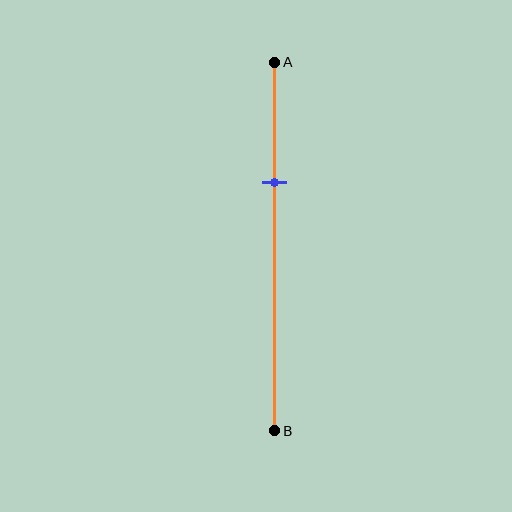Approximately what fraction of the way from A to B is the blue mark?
The blue mark is approximately 35% of the way from A to B.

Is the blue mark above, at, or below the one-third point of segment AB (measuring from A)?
The blue mark is approximately at the one-third point of segment AB.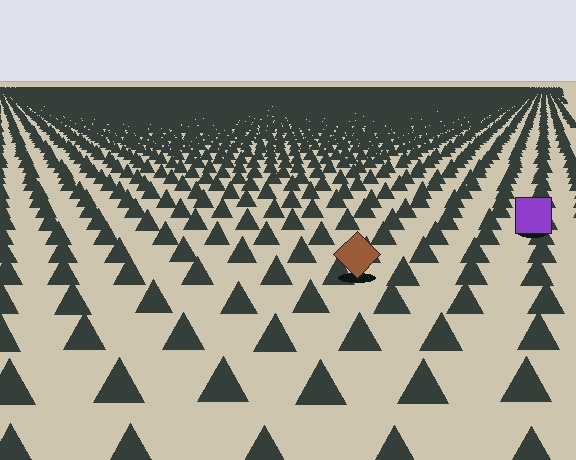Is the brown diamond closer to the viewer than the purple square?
Yes. The brown diamond is closer — you can tell from the texture gradient: the ground texture is coarser near it.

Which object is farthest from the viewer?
The purple square is farthest from the viewer. It appears smaller and the ground texture around it is denser.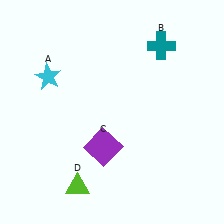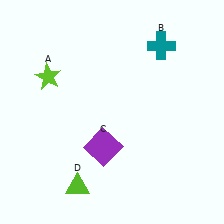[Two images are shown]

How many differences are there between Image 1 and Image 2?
There is 1 difference between the two images.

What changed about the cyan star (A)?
In Image 1, A is cyan. In Image 2, it changed to lime.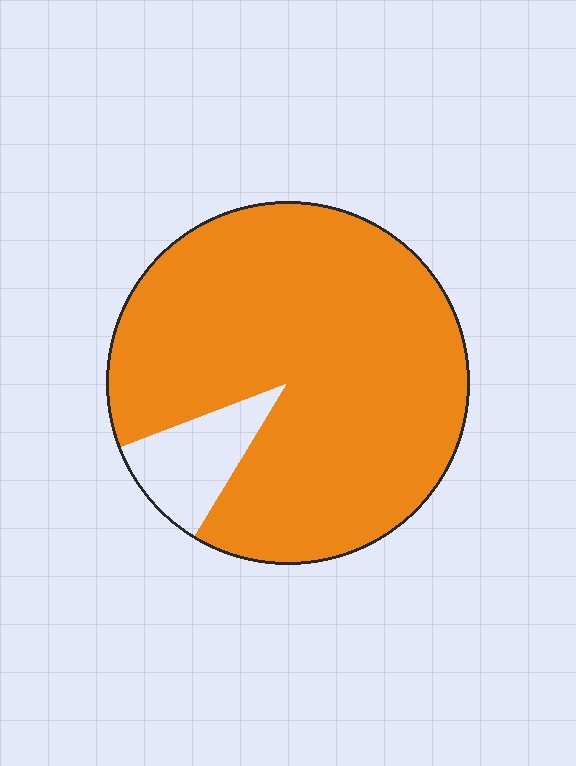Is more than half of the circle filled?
Yes.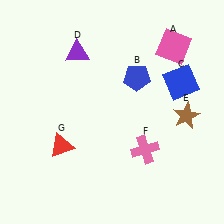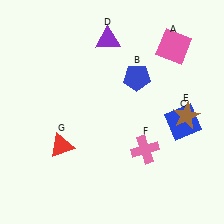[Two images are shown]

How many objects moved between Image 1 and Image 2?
2 objects moved between the two images.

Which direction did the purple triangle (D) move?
The purple triangle (D) moved right.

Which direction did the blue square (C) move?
The blue square (C) moved down.